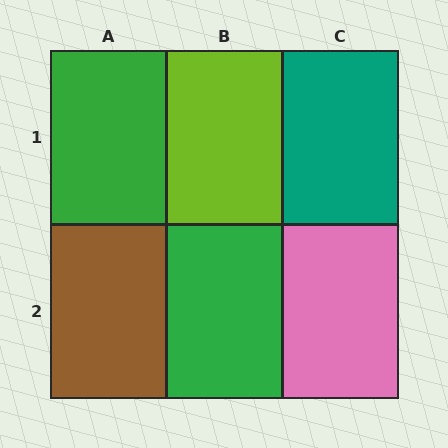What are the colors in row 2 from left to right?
Brown, green, pink.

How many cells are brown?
1 cell is brown.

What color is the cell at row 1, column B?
Lime.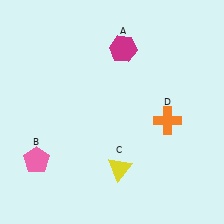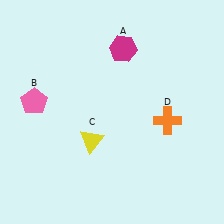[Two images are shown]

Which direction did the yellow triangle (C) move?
The yellow triangle (C) moved left.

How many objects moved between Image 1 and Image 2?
2 objects moved between the two images.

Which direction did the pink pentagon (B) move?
The pink pentagon (B) moved up.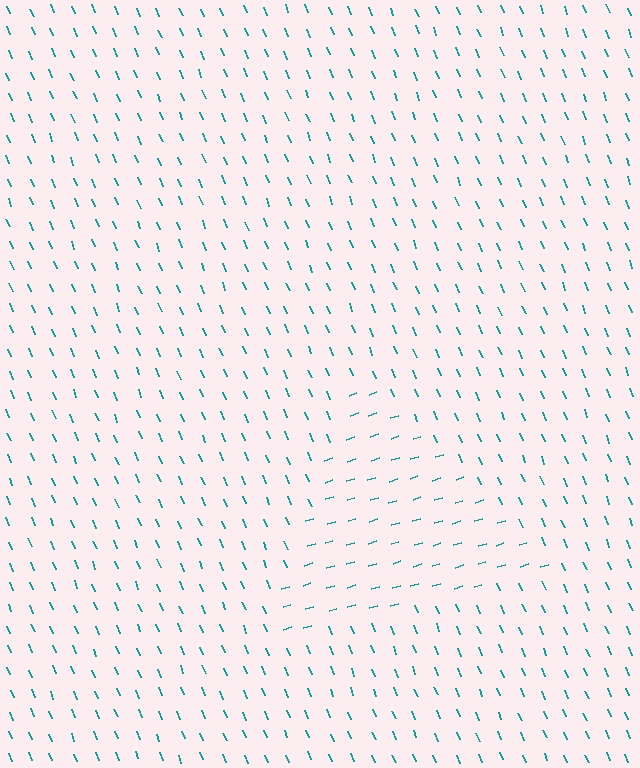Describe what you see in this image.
The image is filled with small teal line segments. A triangle region in the image has lines oriented differently from the surrounding lines, creating a visible texture boundary.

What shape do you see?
I see a triangle.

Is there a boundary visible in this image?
Yes, there is a texture boundary formed by a change in line orientation.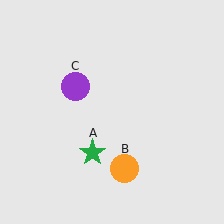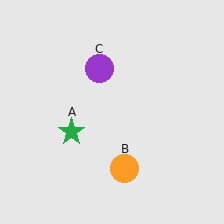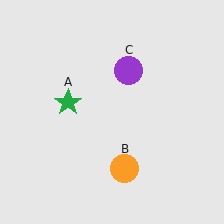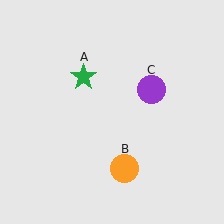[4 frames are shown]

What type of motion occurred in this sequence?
The green star (object A), purple circle (object C) rotated clockwise around the center of the scene.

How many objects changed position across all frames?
2 objects changed position: green star (object A), purple circle (object C).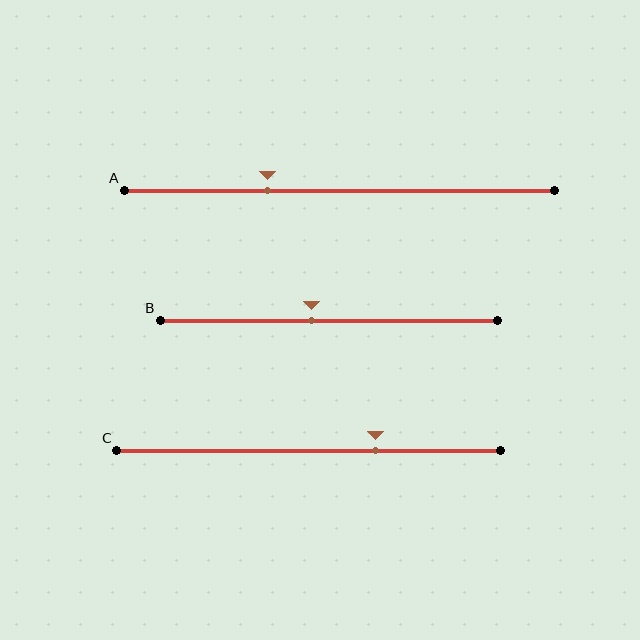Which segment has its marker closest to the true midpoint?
Segment B has its marker closest to the true midpoint.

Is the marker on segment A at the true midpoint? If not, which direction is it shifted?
No, the marker on segment A is shifted to the left by about 17% of the segment length.